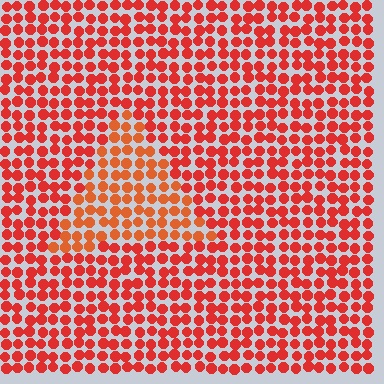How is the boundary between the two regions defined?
The boundary is defined purely by a slight shift in hue (about 18 degrees). Spacing, size, and orientation are identical on both sides.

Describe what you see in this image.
The image is filled with small red elements in a uniform arrangement. A triangle-shaped region is visible where the elements are tinted to a slightly different hue, forming a subtle color boundary.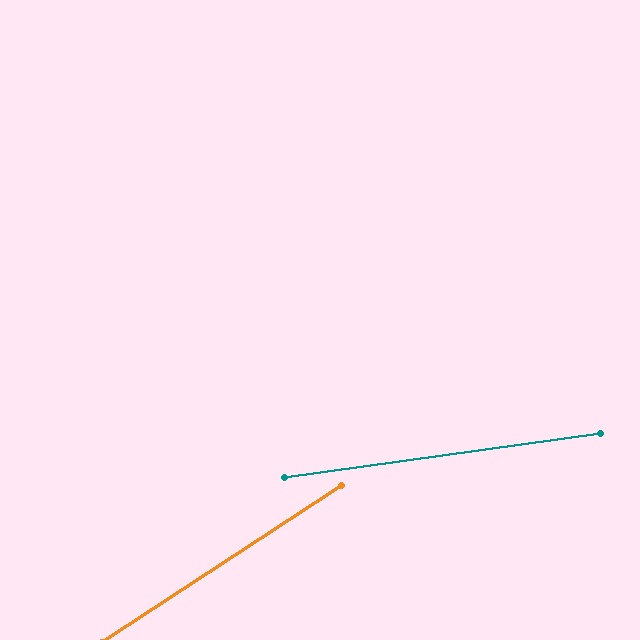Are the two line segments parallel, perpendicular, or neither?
Neither parallel nor perpendicular — they differ by about 25°.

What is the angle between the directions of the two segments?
Approximately 25 degrees.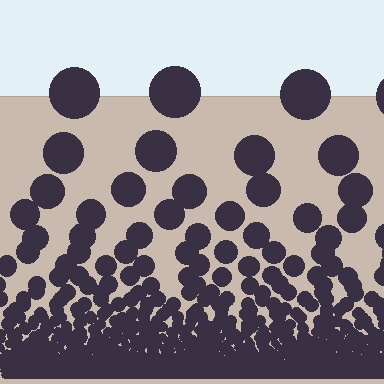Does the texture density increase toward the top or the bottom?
Density increases toward the bottom.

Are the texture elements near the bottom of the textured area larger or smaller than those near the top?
Smaller. The gradient is inverted — elements near the bottom are smaller and denser.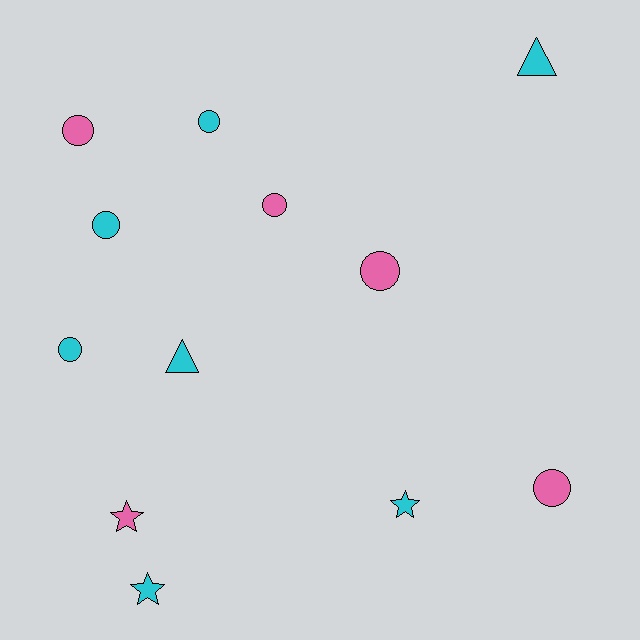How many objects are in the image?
There are 12 objects.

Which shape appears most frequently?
Circle, with 7 objects.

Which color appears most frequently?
Cyan, with 7 objects.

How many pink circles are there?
There are 4 pink circles.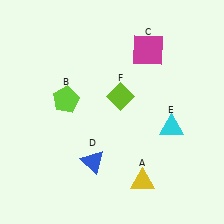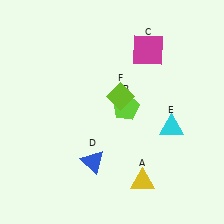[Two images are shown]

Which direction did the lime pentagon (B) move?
The lime pentagon (B) moved right.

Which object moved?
The lime pentagon (B) moved right.